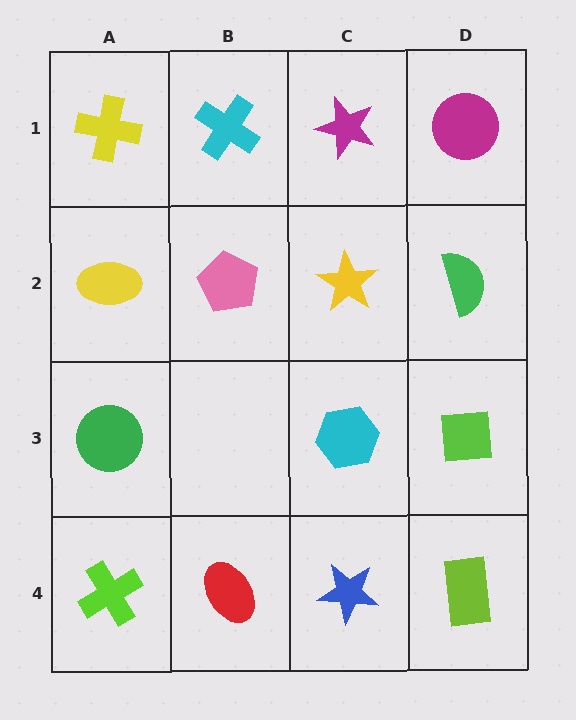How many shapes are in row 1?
4 shapes.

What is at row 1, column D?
A magenta circle.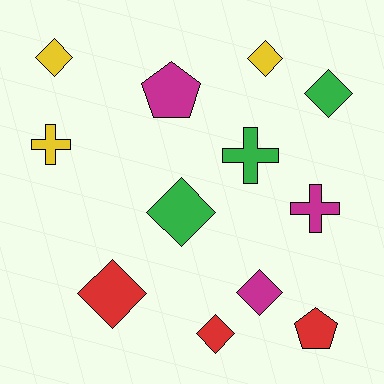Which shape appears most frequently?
Diamond, with 7 objects.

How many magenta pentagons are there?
There is 1 magenta pentagon.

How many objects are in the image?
There are 12 objects.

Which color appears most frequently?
Yellow, with 3 objects.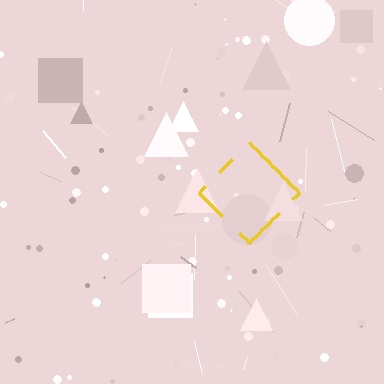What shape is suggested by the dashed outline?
The dashed outline suggests a diamond.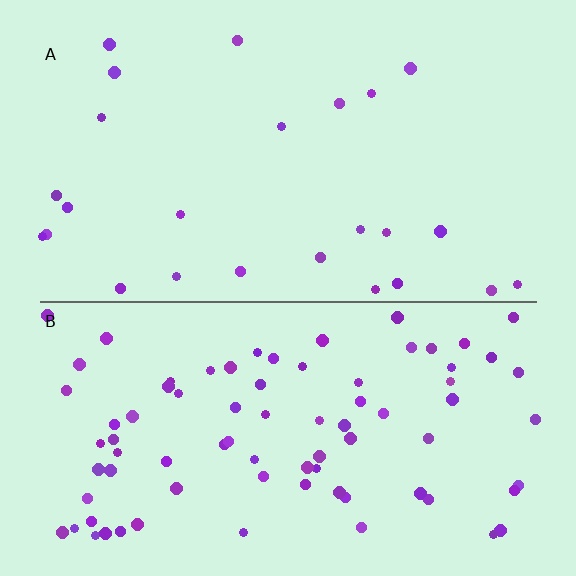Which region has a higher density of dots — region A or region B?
B (the bottom).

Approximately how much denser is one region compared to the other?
Approximately 3.2× — region B over region A.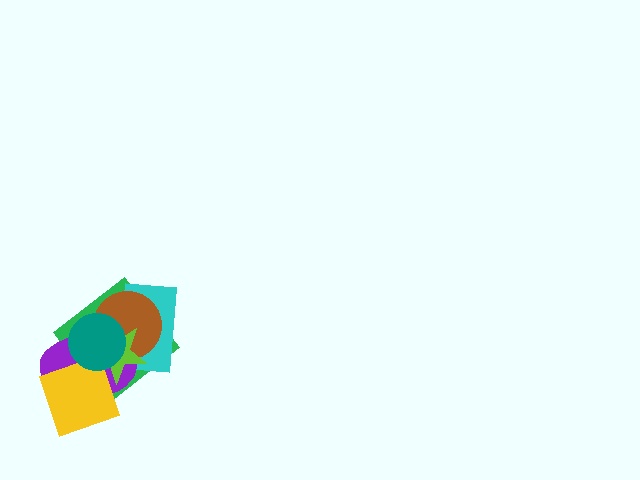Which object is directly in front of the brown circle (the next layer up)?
The purple ellipse is directly in front of the brown circle.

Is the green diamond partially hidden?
Yes, it is partially covered by another shape.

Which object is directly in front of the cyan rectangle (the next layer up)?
The brown circle is directly in front of the cyan rectangle.